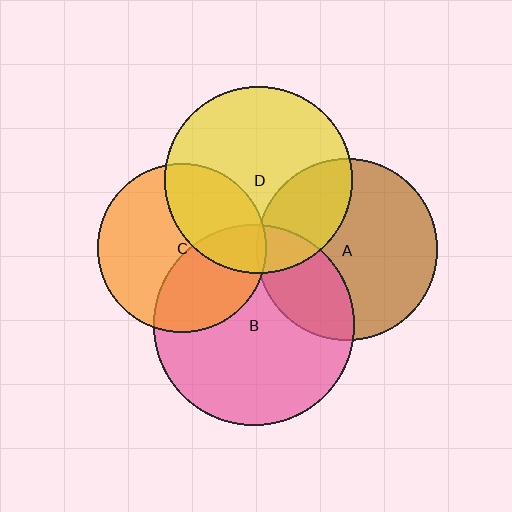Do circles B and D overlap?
Yes.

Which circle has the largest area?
Circle B (pink).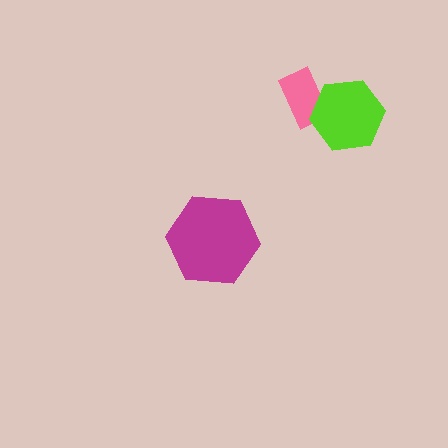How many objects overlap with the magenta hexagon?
0 objects overlap with the magenta hexagon.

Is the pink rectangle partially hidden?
Yes, it is partially covered by another shape.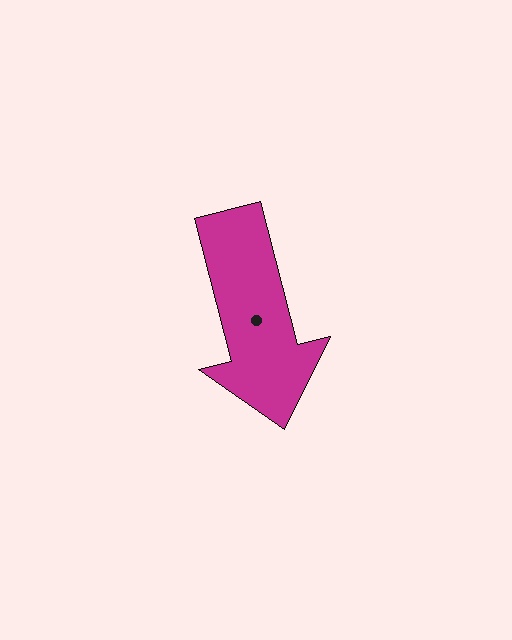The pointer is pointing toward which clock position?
Roughly 6 o'clock.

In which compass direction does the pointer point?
South.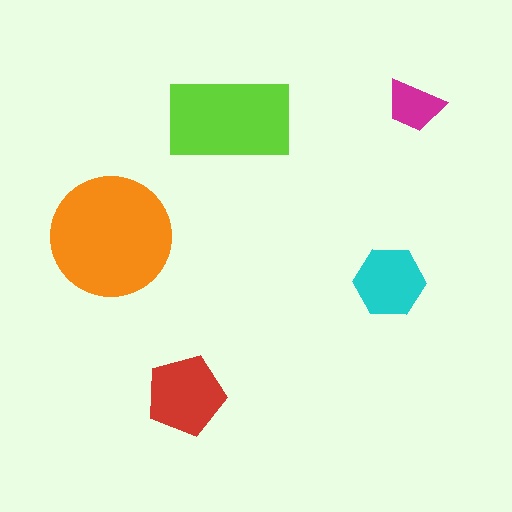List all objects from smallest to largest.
The magenta trapezoid, the cyan hexagon, the red pentagon, the lime rectangle, the orange circle.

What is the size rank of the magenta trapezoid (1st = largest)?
5th.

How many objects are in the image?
There are 5 objects in the image.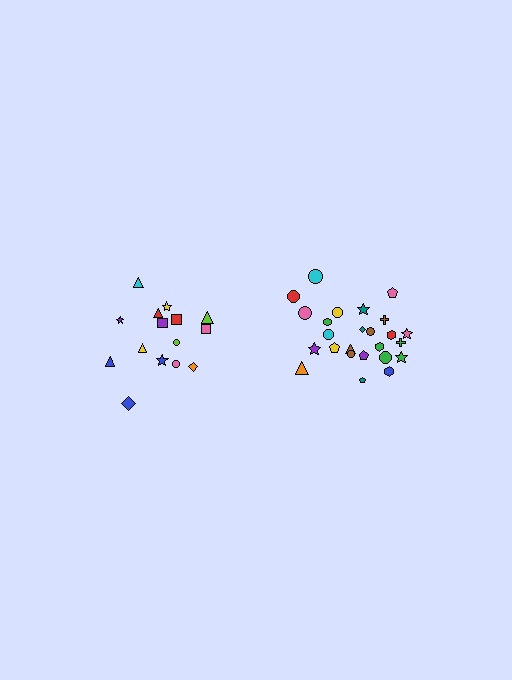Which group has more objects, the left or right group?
The right group.